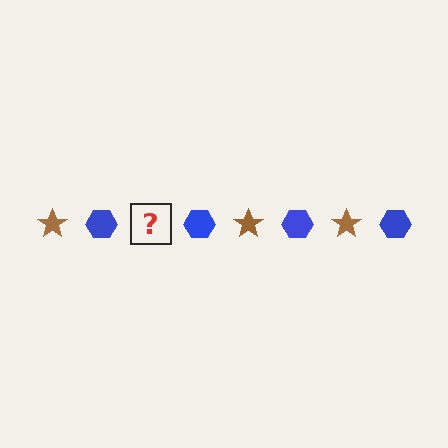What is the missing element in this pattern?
The missing element is a brown star.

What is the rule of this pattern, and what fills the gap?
The rule is that the pattern alternates between brown star and blue hexagon. The gap should be filled with a brown star.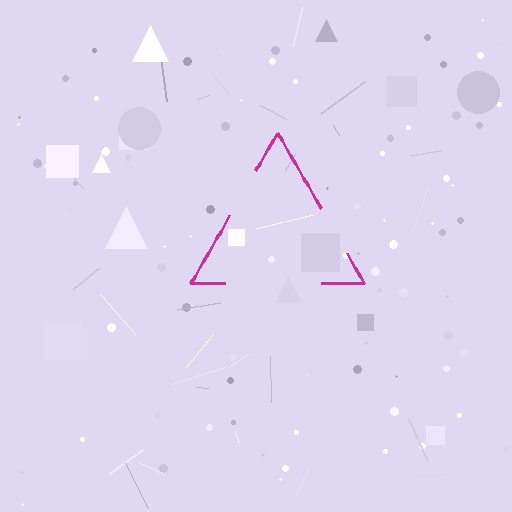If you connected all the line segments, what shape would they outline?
They would outline a triangle.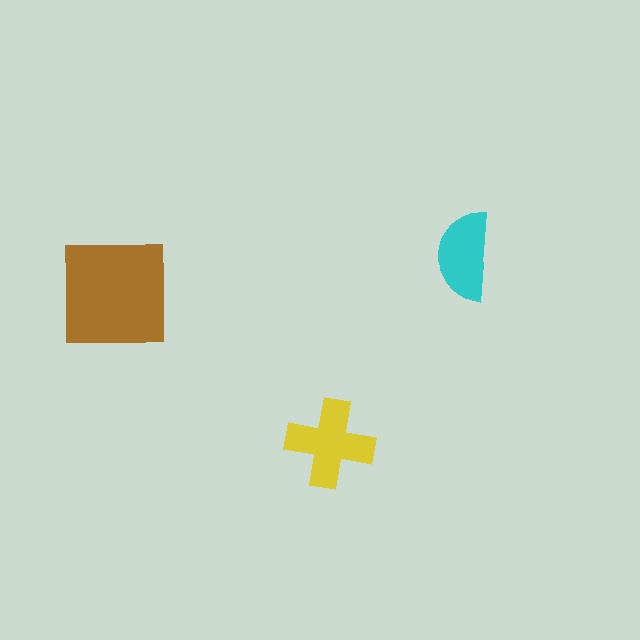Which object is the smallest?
The cyan semicircle.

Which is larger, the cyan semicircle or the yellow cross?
The yellow cross.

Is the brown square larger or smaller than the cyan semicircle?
Larger.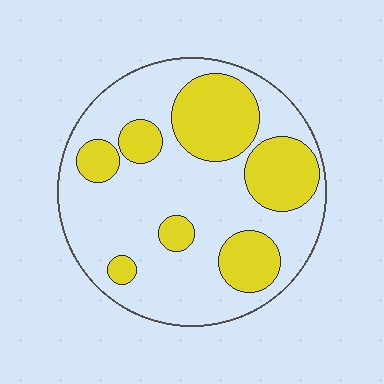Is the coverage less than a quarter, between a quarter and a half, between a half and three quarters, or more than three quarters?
Between a quarter and a half.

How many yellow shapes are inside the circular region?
7.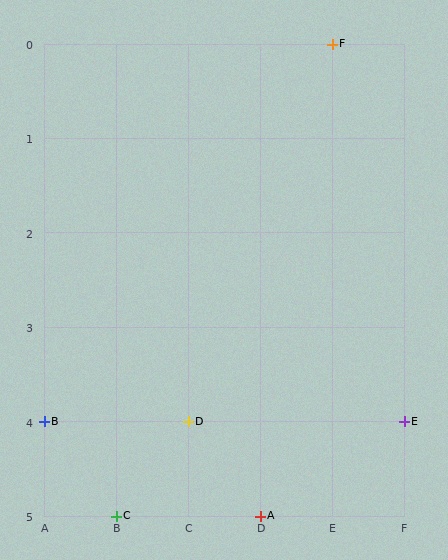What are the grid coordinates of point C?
Point C is at grid coordinates (B, 5).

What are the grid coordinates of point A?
Point A is at grid coordinates (D, 5).